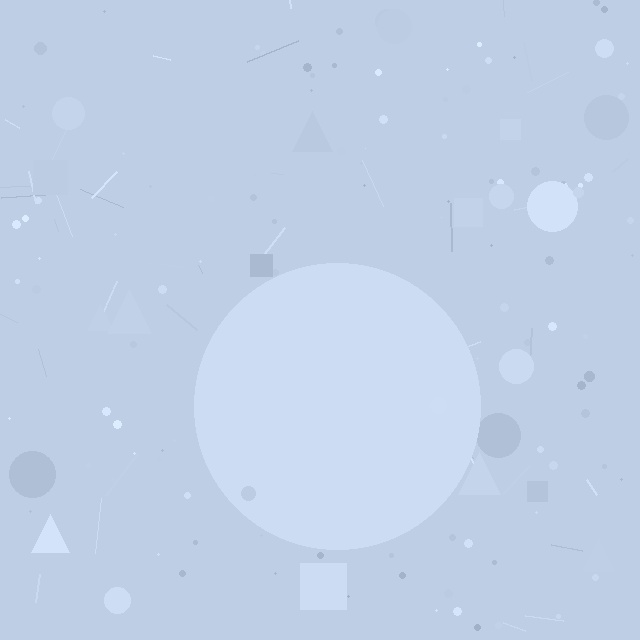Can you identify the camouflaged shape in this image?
The camouflaged shape is a circle.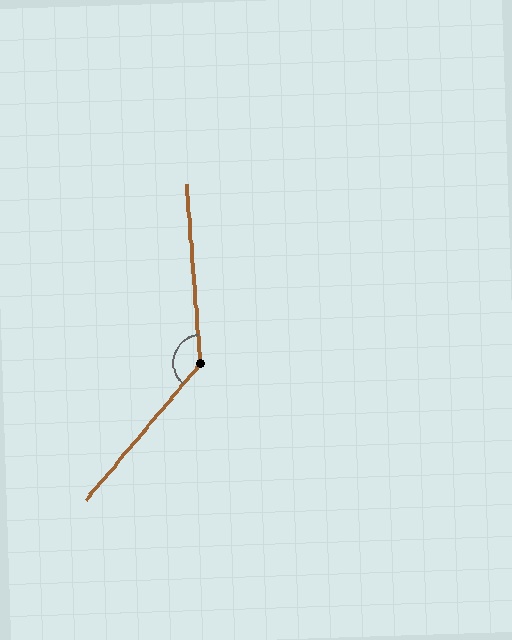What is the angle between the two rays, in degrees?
Approximately 136 degrees.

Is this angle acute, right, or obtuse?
It is obtuse.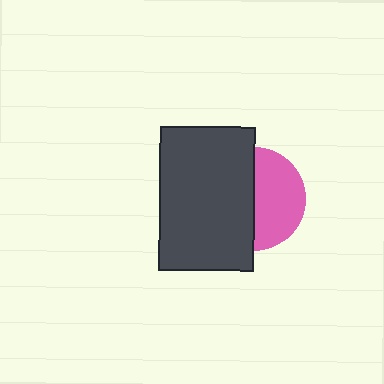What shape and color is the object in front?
The object in front is a dark gray rectangle.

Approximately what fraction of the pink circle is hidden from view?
Roughly 52% of the pink circle is hidden behind the dark gray rectangle.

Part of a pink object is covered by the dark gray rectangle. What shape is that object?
It is a circle.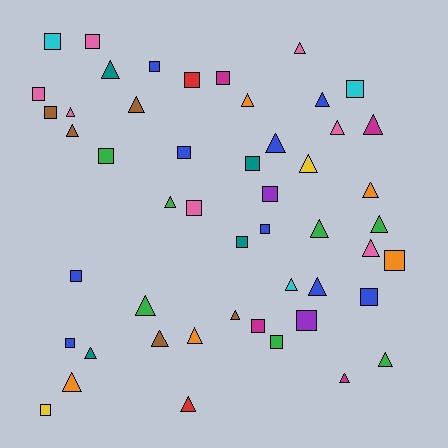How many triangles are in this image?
There are 27 triangles.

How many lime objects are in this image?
There are no lime objects.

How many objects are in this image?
There are 50 objects.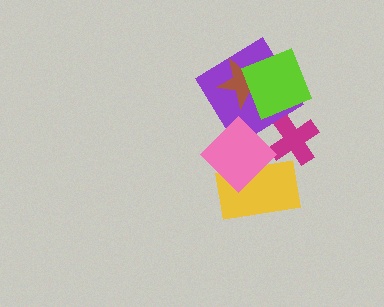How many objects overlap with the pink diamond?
2 objects overlap with the pink diamond.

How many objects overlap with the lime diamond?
2 objects overlap with the lime diamond.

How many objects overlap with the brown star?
2 objects overlap with the brown star.